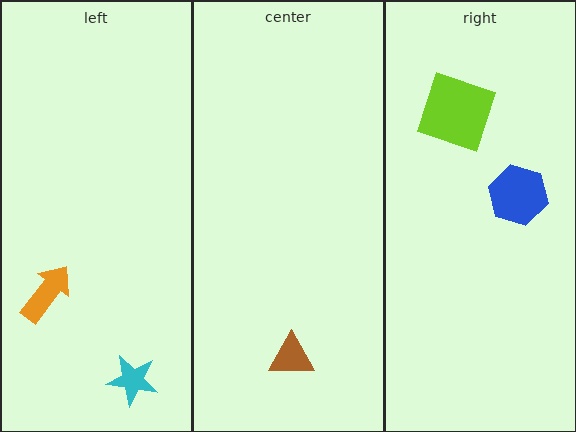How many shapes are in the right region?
2.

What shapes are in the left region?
The cyan star, the orange arrow.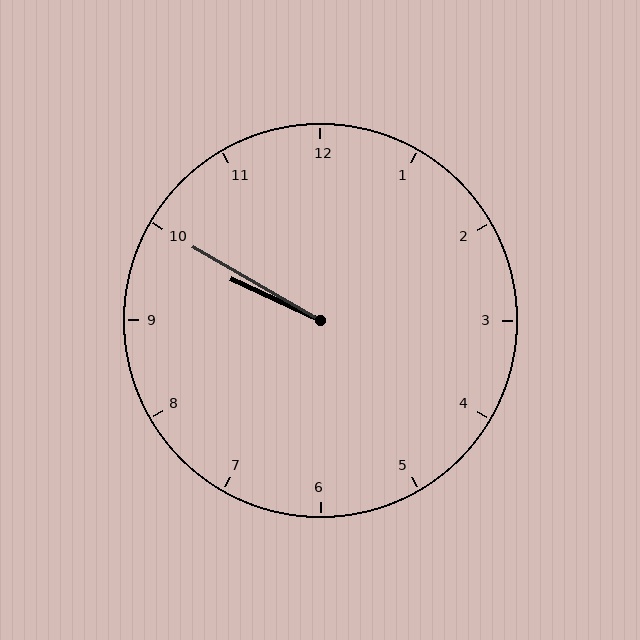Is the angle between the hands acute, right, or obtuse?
It is acute.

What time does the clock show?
9:50.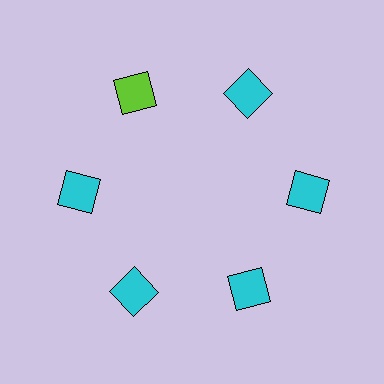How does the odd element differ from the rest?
It has a different color: lime instead of cyan.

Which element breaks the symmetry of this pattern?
The lime square at roughly the 11 o'clock position breaks the symmetry. All other shapes are cyan squares.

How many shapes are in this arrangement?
There are 6 shapes arranged in a ring pattern.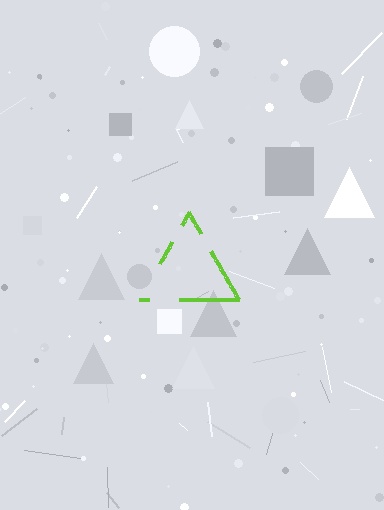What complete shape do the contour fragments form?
The contour fragments form a triangle.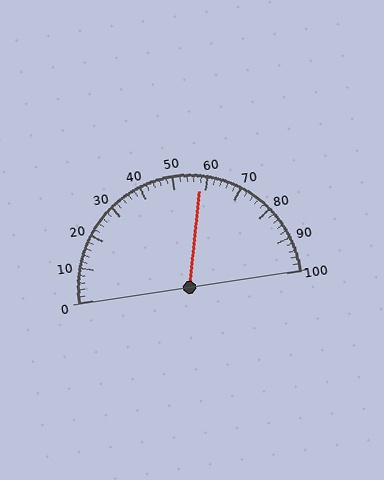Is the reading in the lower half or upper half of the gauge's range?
The reading is in the upper half of the range (0 to 100).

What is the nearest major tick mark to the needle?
The nearest major tick mark is 60.